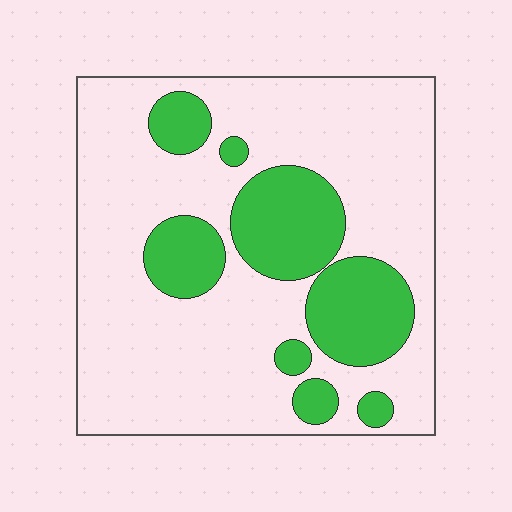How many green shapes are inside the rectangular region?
8.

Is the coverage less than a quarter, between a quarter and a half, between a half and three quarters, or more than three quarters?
Between a quarter and a half.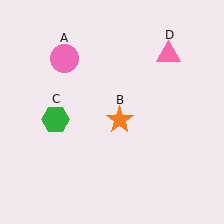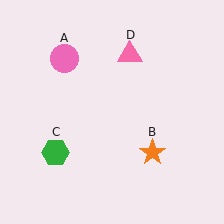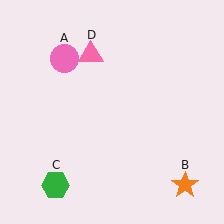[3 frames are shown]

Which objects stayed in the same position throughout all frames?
Pink circle (object A) remained stationary.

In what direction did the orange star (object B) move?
The orange star (object B) moved down and to the right.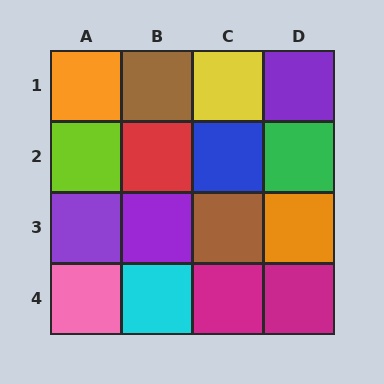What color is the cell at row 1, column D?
Purple.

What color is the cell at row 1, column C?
Yellow.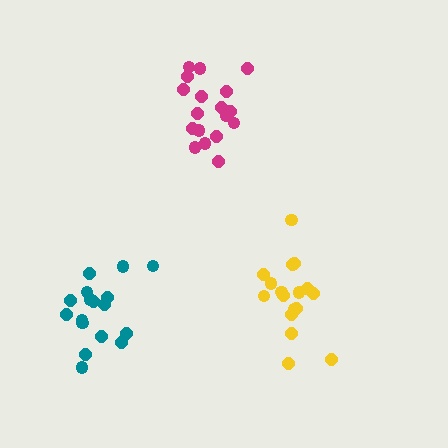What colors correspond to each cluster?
The clusters are colored: magenta, yellow, teal.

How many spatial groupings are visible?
There are 3 spatial groupings.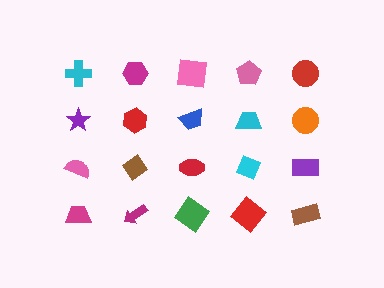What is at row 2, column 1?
A purple star.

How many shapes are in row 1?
5 shapes.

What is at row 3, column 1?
A pink semicircle.